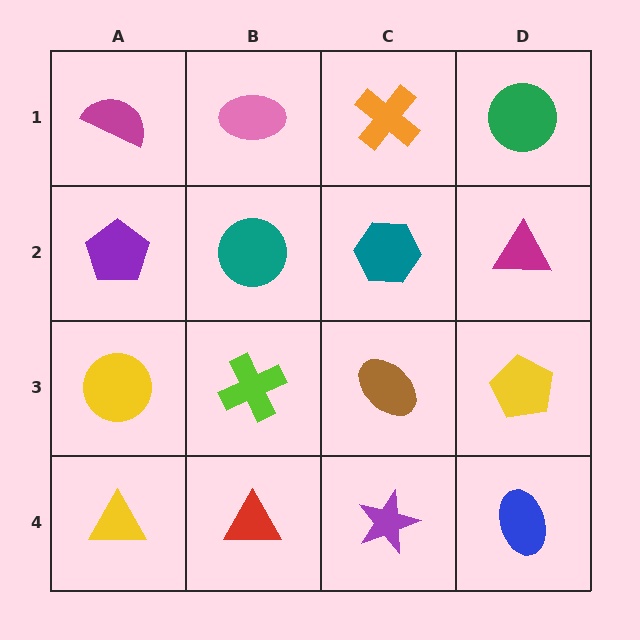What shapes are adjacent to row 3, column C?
A teal hexagon (row 2, column C), a purple star (row 4, column C), a lime cross (row 3, column B), a yellow pentagon (row 3, column D).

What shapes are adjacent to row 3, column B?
A teal circle (row 2, column B), a red triangle (row 4, column B), a yellow circle (row 3, column A), a brown ellipse (row 3, column C).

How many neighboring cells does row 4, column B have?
3.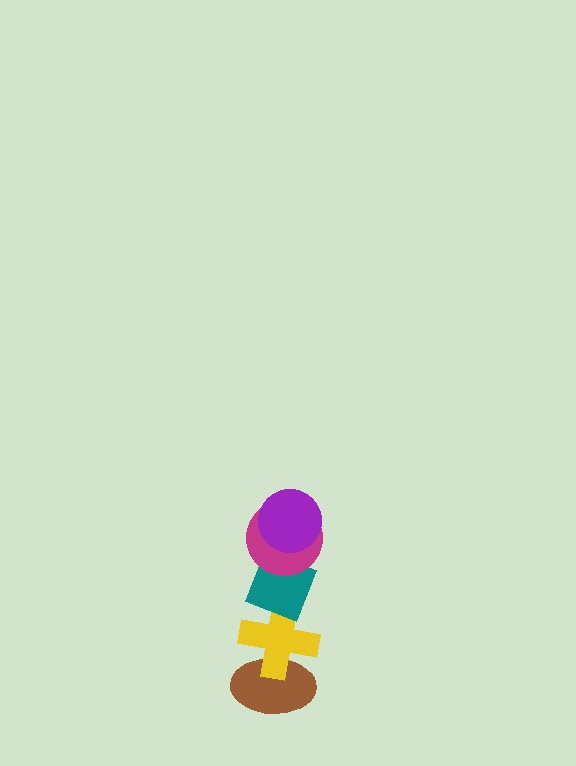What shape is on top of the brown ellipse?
The yellow cross is on top of the brown ellipse.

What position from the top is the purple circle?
The purple circle is 1st from the top.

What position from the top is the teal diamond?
The teal diamond is 3rd from the top.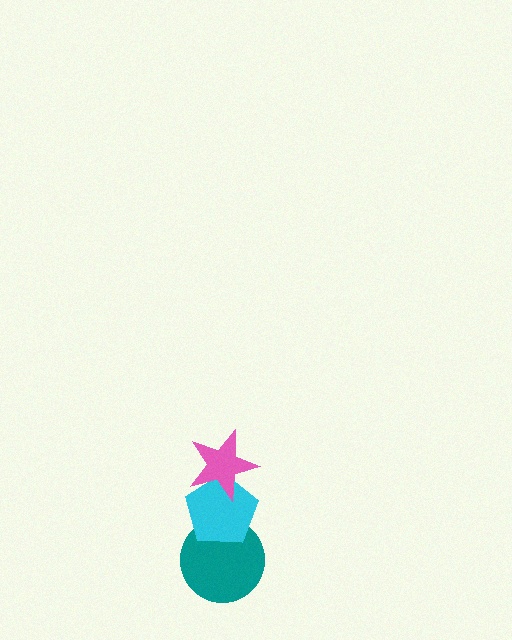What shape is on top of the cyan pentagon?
The pink star is on top of the cyan pentagon.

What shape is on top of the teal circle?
The cyan pentagon is on top of the teal circle.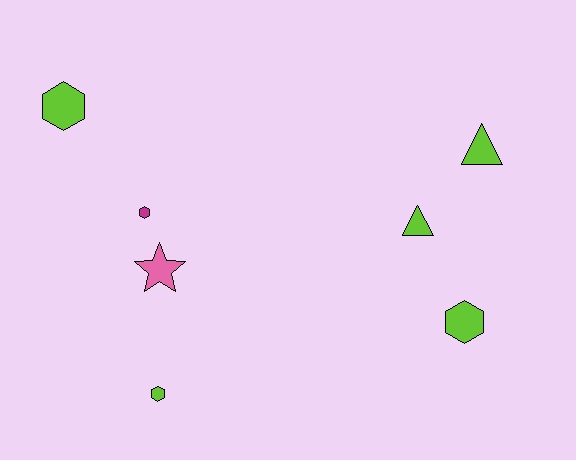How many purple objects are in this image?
There are no purple objects.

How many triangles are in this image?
There are 2 triangles.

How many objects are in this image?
There are 7 objects.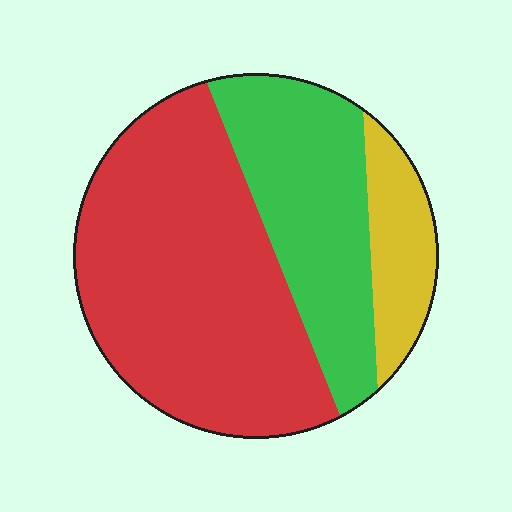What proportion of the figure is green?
Green takes up about one third (1/3) of the figure.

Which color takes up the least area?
Yellow, at roughly 15%.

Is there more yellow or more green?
Green.